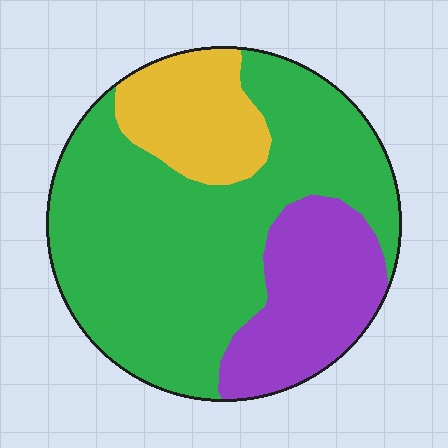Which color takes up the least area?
Yellow, at roughly 15%.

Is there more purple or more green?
Green.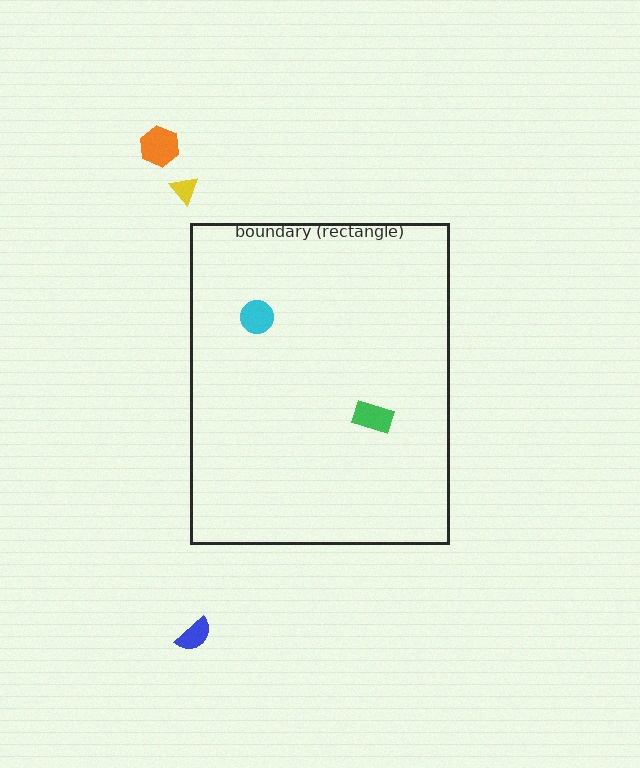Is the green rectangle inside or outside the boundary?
Inside.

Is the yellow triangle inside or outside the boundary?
Outside.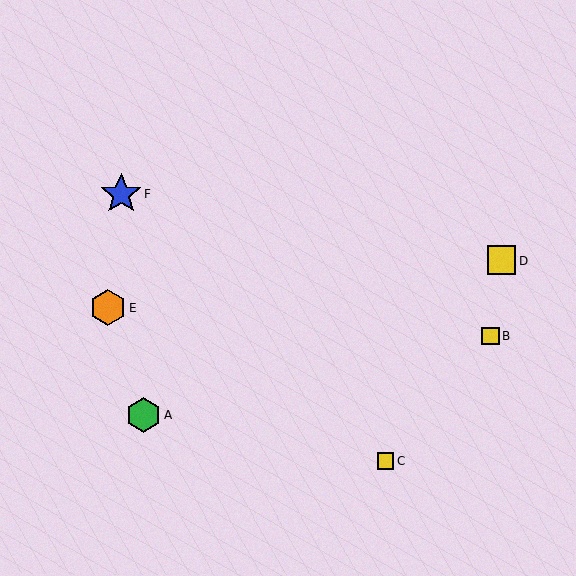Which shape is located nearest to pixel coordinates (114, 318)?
The orange hexagon (labeled E) at (108, 308) is nearest to that location.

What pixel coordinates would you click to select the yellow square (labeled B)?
Click at (490, 336) to select the yellow square B.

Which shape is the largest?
The blue star (labeled F) is the largest.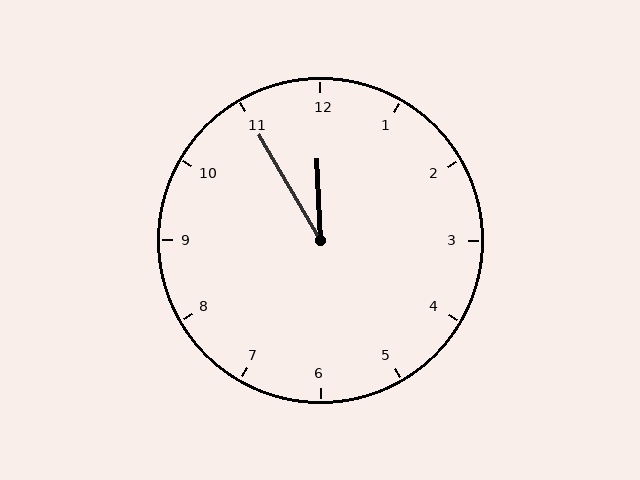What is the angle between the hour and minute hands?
Approximately 28 degrees.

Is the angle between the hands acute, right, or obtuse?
It is acute.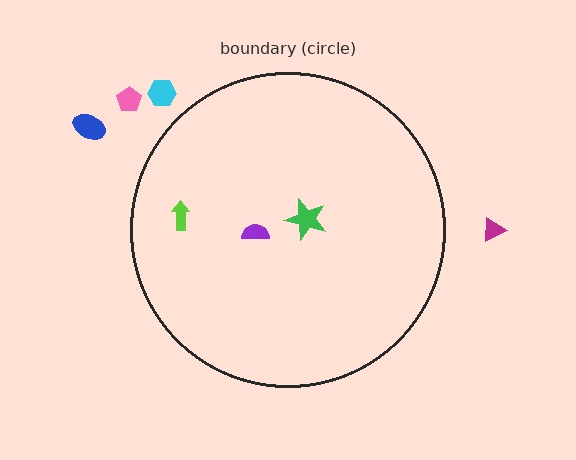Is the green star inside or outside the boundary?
Inside.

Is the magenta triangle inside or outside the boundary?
Outside.